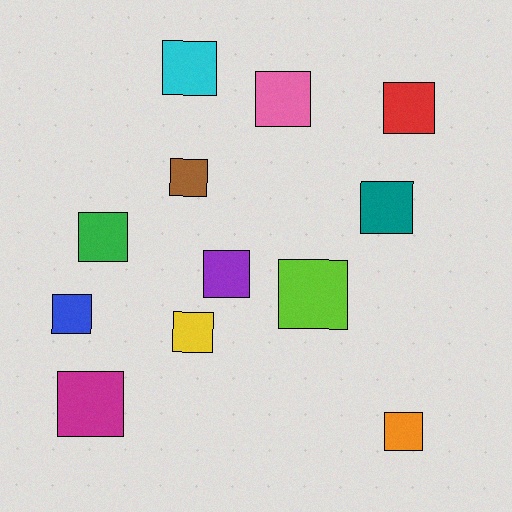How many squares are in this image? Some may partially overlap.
There are 12 squares.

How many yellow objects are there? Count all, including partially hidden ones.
There is 1 yellow object.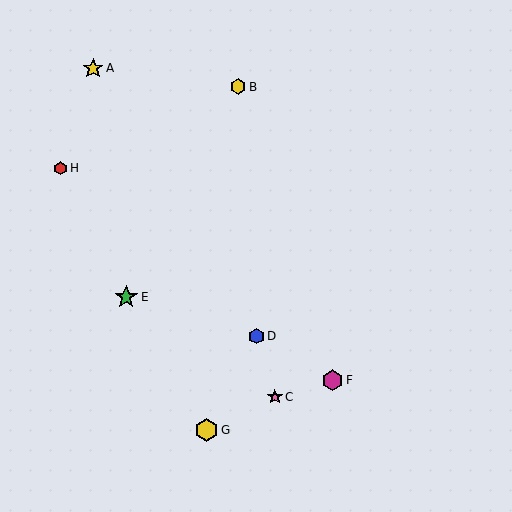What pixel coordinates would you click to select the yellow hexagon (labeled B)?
Click at (238, 87) to select the yellow hexagon B.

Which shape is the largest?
The green star (labeled E) is the largest.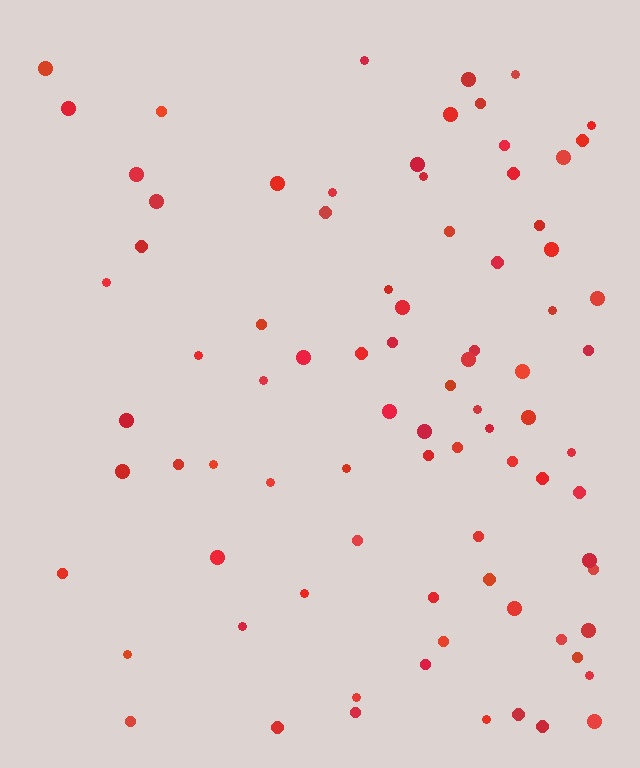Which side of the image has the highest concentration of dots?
The right.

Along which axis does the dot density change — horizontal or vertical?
Horizontal.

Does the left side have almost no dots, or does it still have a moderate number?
Still a moderate number, just noticeably fewer than the right.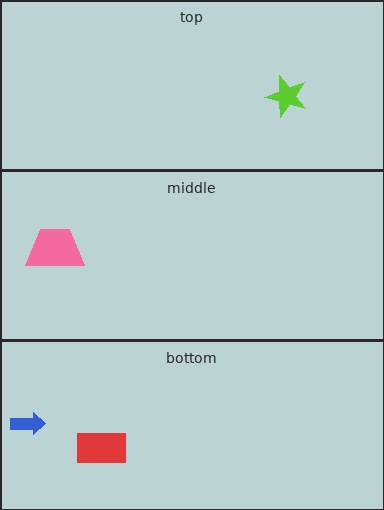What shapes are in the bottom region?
The red rectangle, the blue arrow.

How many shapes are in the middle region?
1.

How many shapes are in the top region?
1.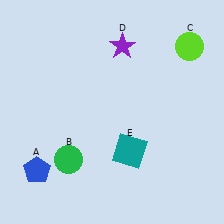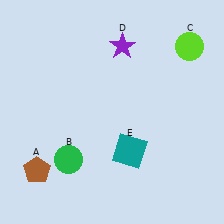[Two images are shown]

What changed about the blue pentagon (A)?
In Image 1, A is blue. In Image 2, it changed to brown.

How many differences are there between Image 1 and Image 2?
There is 1 difference between the two images.